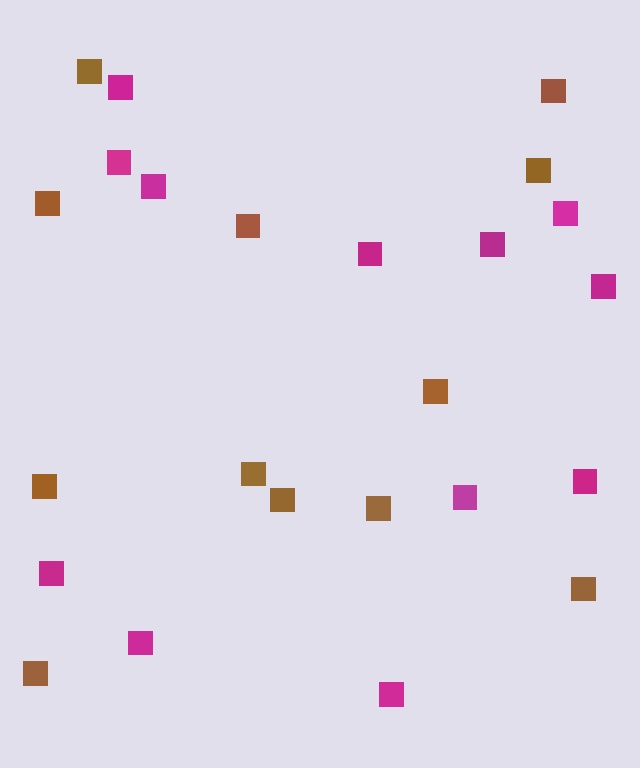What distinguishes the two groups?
There are 2 groups: one group of magenta squares (12) and one group of brown squares (12).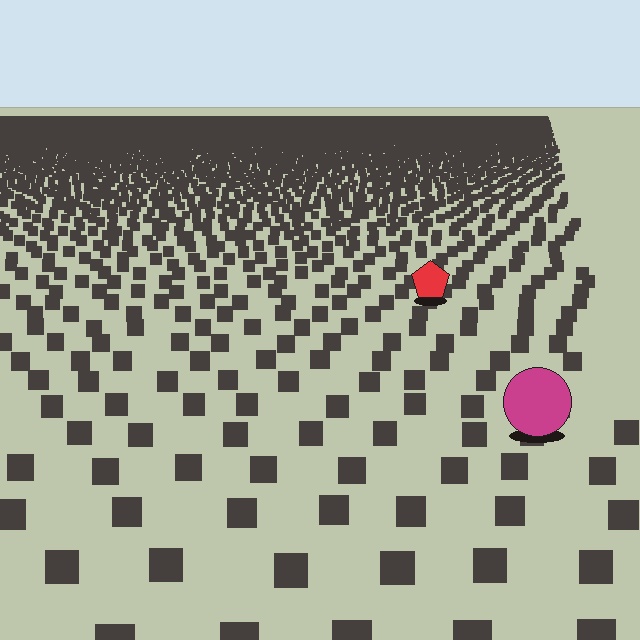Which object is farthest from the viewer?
The red pentagon is farthest from the viewer. It appears smaller and the ground texture around it is denser.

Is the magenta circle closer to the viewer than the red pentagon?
Yes. The magenta circle is closer — you can tell from the texture gradient: the ground texture is coarser near it.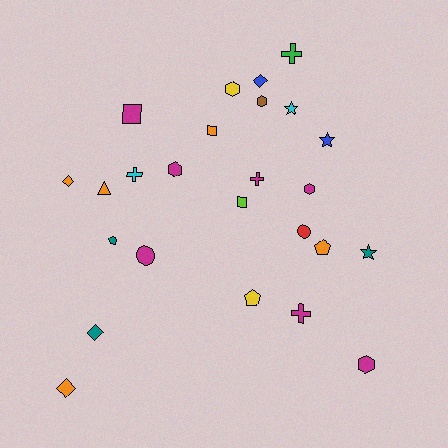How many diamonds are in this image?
There are 4 diamonds.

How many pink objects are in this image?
There are no pink objects.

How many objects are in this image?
There are 25 objects.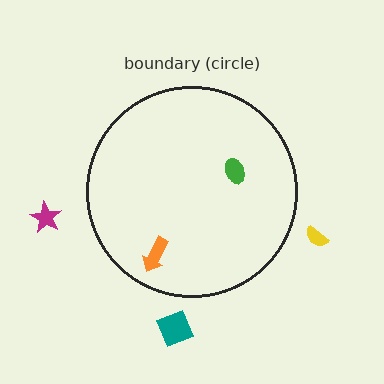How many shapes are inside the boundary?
2 inside, 3 outside.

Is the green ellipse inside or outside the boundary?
Inside.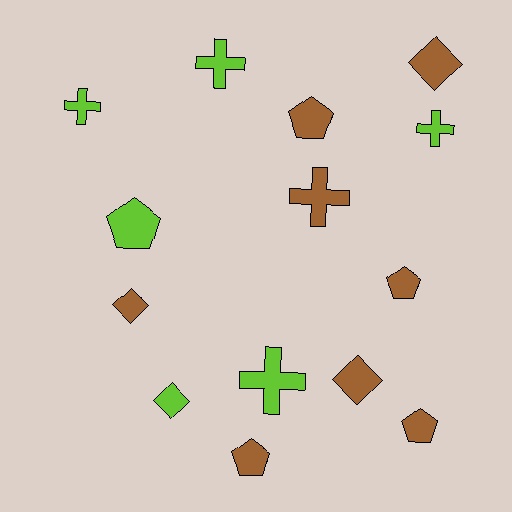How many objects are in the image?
There are 14 objects.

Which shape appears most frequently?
Cross, with 5 objects.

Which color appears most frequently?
Brown, with 8 objects.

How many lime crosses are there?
There are 4 lime crosses.